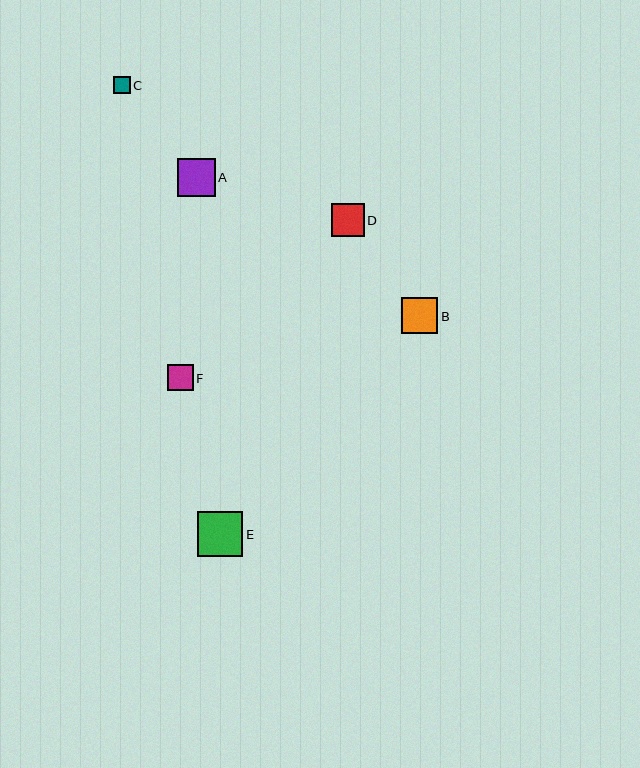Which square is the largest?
Square E is the largest with a size of approximately 45 pixels.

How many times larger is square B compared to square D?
Square B is approximately 1.1 times the size of square D.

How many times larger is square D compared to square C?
Square D is approximately 2.0 times the size of square C.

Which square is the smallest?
Square C is the smallest with a size of approximately 17 pixels.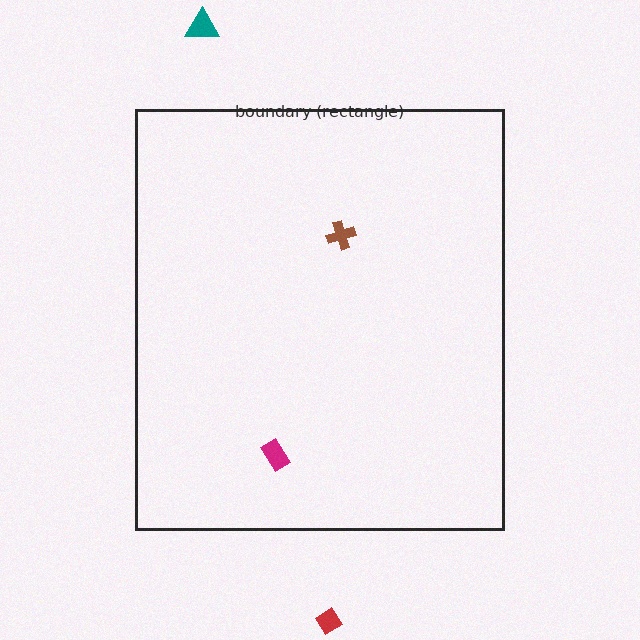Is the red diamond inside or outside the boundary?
Outside.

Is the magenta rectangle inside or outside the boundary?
Inside.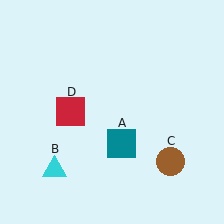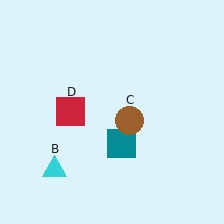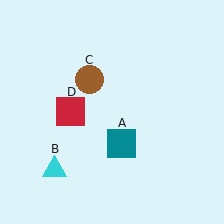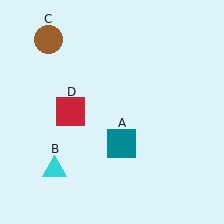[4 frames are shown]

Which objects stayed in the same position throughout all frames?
Teal square (object A) and cyan triangle (object B) and red square (object D) remained stationary.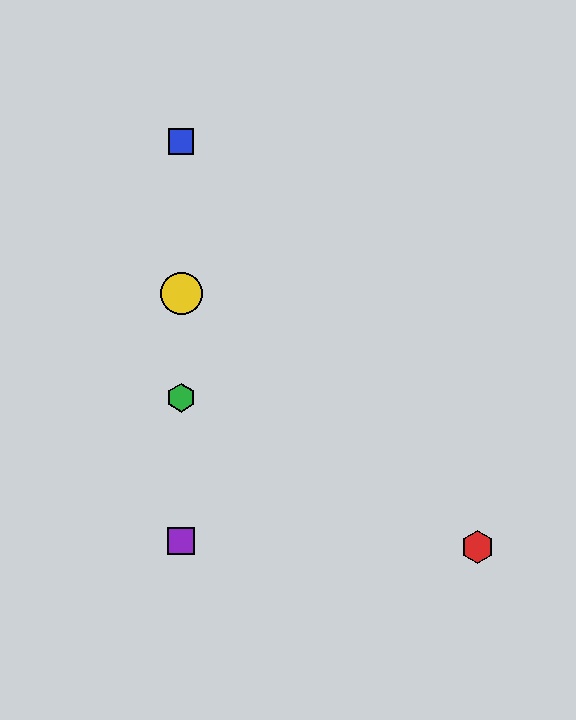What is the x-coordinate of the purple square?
The purple square is at x≈181.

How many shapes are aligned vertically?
4 shapes (the blue square, the green hexagon, the yellow circle, the purple square) are aligned vertically.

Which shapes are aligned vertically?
The blue square, the green hexagon, the yellow circle, the purple square are aligned vertically.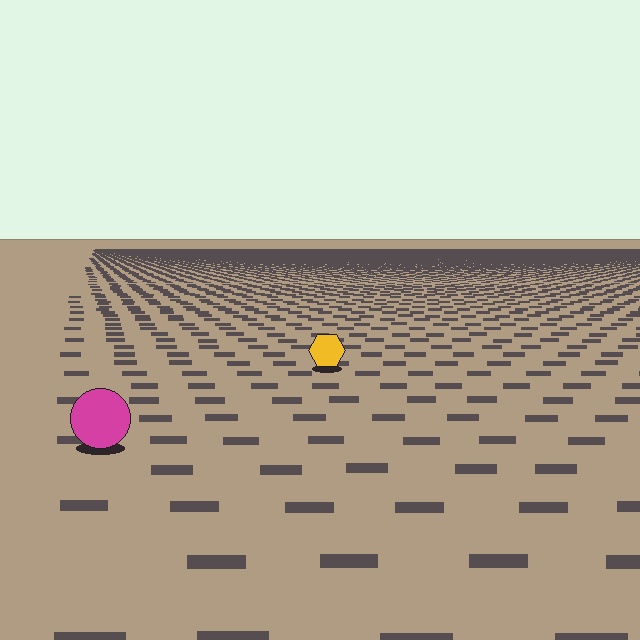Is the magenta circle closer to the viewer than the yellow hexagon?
Yes. The magenta circle is closer — you can tell from the texture gradient: the ground texture is coarser near it.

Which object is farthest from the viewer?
The yellow hexagon is farthest from the viewer. It appears smaller and the ground texture around it is denser.